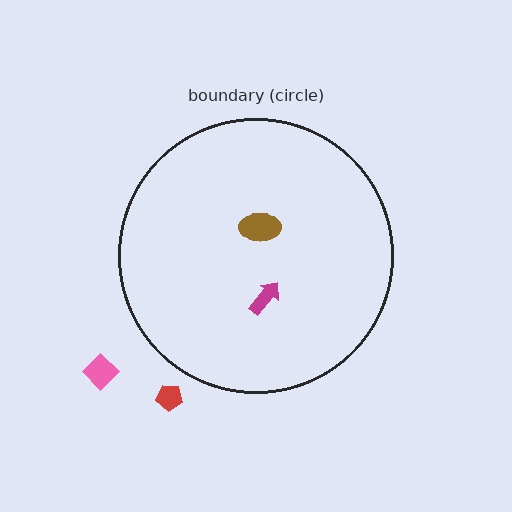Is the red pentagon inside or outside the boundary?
Outside.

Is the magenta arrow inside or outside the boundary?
Inside.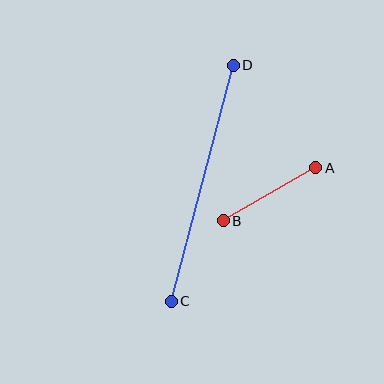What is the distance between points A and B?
The distance is approximately 107 pixels.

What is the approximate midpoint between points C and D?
The midpoint is at approximately (202, 183) pixels.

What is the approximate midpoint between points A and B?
The midpoint is at approximately (270, 194) pixels.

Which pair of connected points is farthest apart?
Points C and D are farthest apart.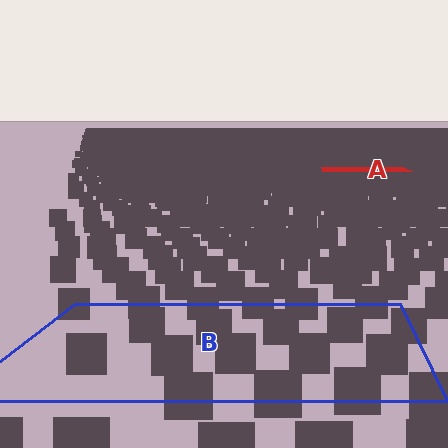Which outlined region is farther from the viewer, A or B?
Region A is farther from the viewer — the texture elements inside it appear smaller and more densely packed.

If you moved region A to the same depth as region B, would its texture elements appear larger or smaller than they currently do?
They would appear larger. At a closer depth, the same texture elements are projected at a bigger on-screen size.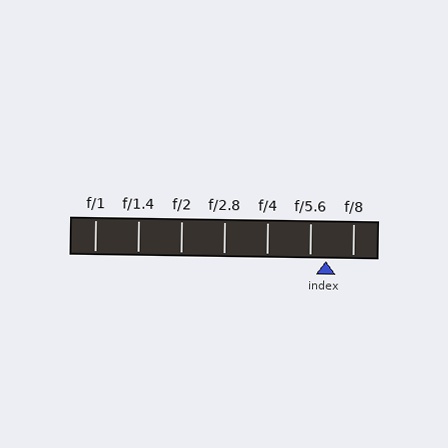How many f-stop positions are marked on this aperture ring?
There are 7 f-stop positions marked.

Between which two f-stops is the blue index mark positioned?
The index mark is between f/5.6 and f/8.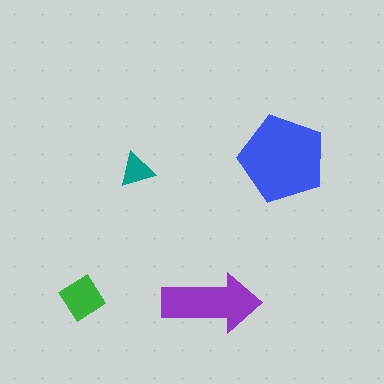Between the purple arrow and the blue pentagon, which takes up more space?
The blue pentagon.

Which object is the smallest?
The teal triangle.